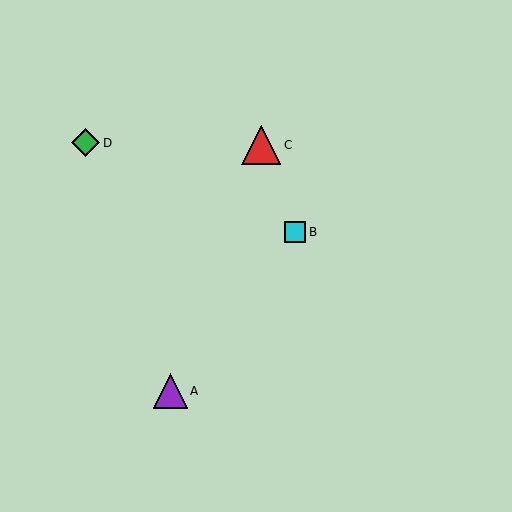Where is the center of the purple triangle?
The center of the purple triangle is at (170, 391).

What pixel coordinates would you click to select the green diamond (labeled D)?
Click at (85, 143) to select the green diamond D.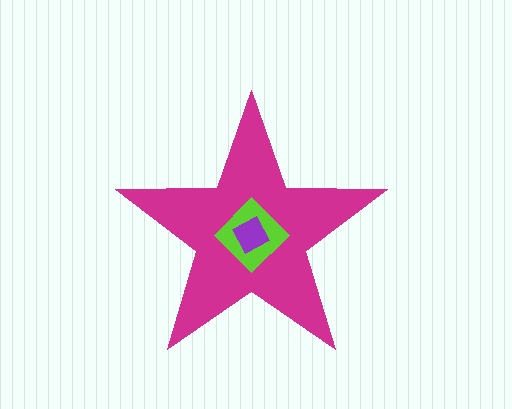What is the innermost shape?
The purple square.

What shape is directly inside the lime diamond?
The purple square.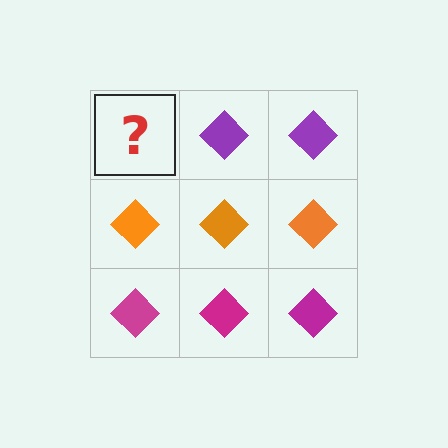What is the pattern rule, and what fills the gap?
The rule is that each row has a consistent color. The gap should be filled with a purple diamond.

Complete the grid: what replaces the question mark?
The question mark should be replaced with a purple diamond.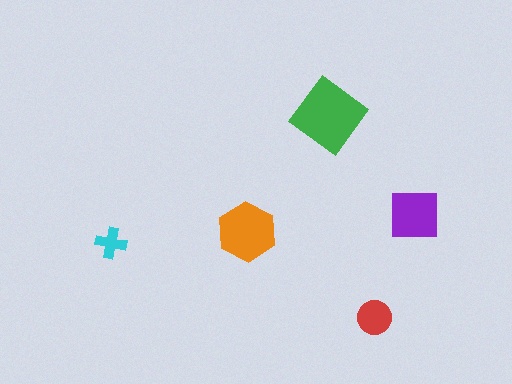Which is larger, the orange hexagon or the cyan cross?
The orange hexagon.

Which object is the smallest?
The cyan cross.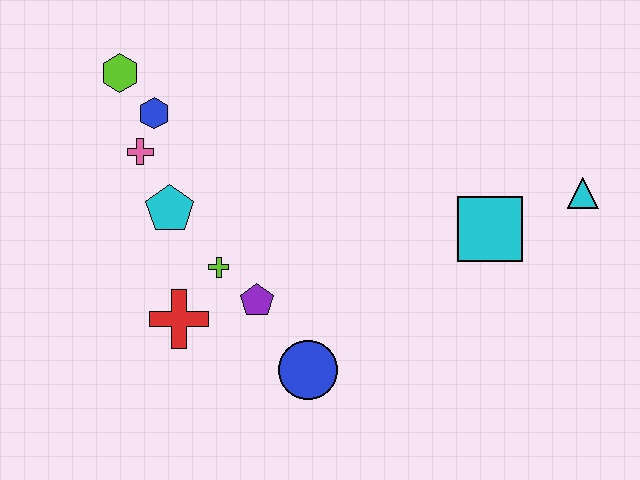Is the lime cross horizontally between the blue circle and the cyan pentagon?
Yes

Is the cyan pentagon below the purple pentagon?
No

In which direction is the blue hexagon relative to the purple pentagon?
The blue hexagon is above the purple pentagon.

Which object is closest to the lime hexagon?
The blue hexagon is closest to the lime hexagon.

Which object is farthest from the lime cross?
The cyan triangle is farthest from the lime cross.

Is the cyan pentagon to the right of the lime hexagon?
Yes